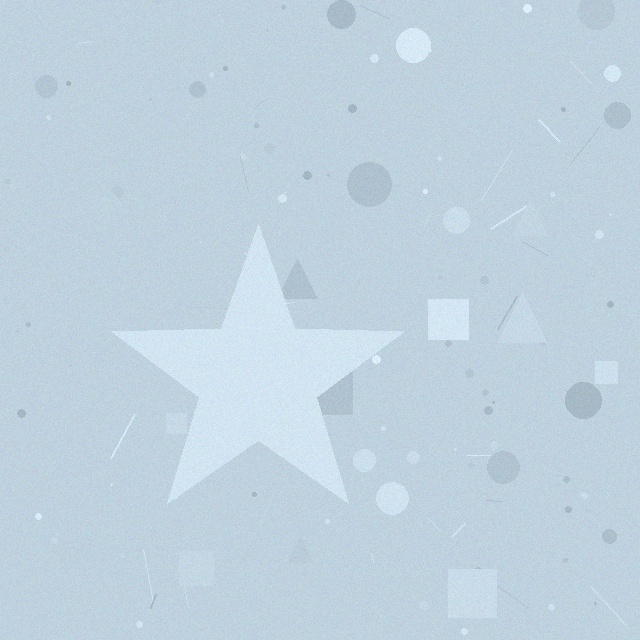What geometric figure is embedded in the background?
A star is embedded in the background.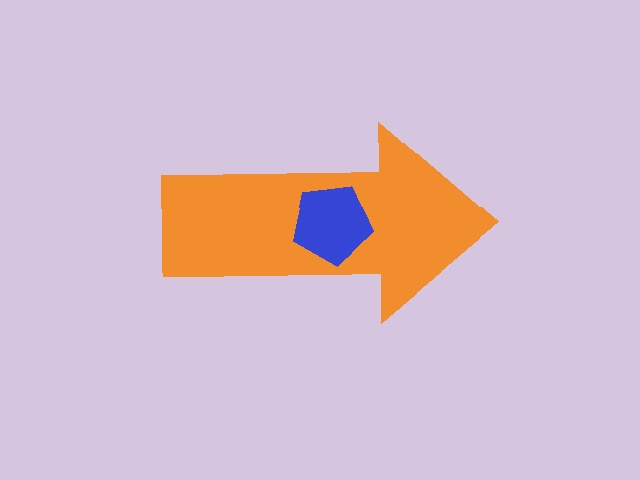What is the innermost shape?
The blue pentagon.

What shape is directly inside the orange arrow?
The blue pentagon.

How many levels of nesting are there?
2.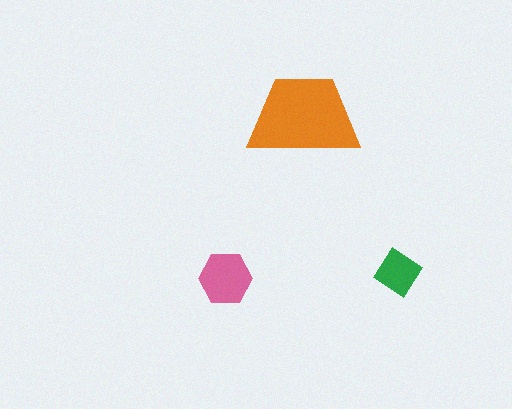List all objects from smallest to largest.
The green diamond, the pink hexagon, the orange trapezoid.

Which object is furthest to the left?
The pink hexagon is leftmost.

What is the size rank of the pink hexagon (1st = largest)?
2nd.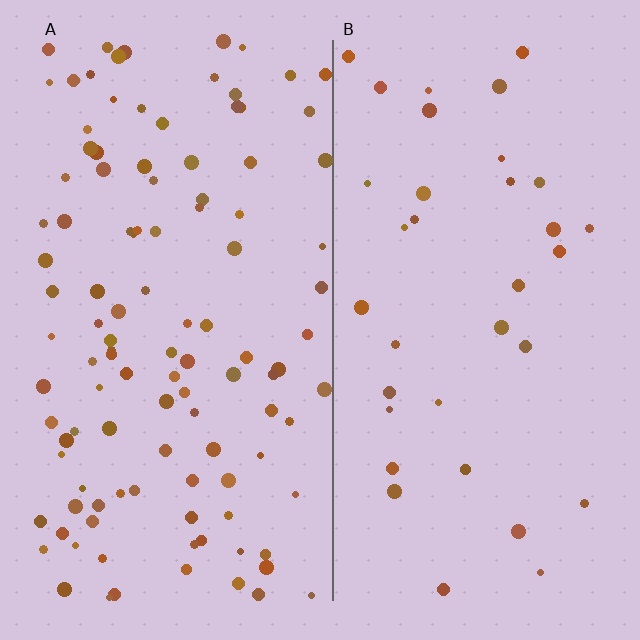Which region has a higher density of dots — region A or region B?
A (the left).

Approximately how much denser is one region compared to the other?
Approximately 3.2× — region A over region B.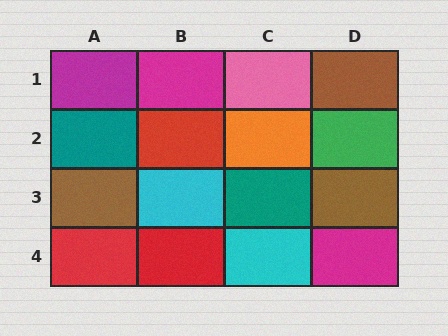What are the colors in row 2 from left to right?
Teal, red, orange, green.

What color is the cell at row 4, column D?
Magenta.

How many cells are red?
3 cells are red.